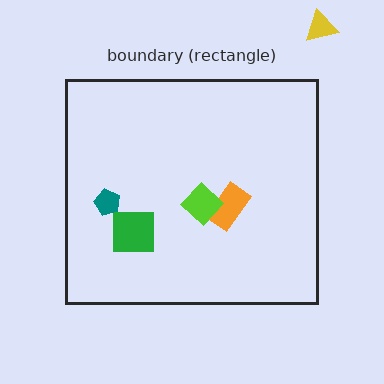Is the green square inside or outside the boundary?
Inside.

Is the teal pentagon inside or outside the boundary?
Inside.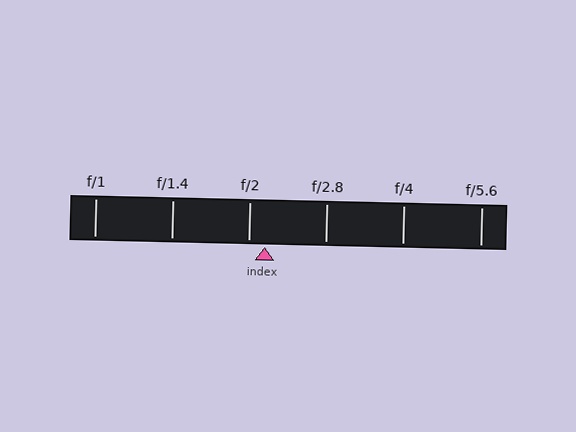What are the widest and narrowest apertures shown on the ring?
The widest aperture shown is f/1 and the narrowest is f/5.6.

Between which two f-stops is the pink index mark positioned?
The index mark is between f/2 and f/2.8.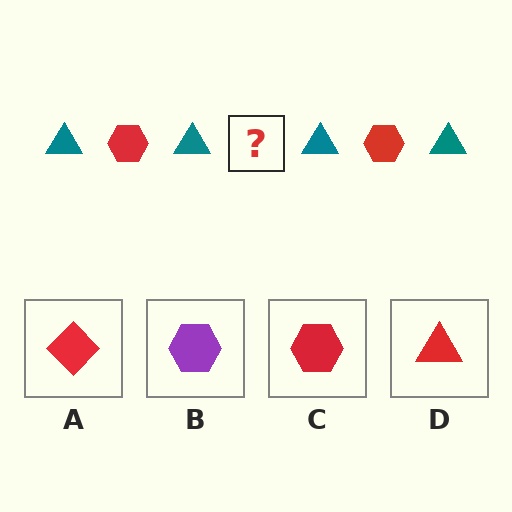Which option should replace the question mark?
Option C.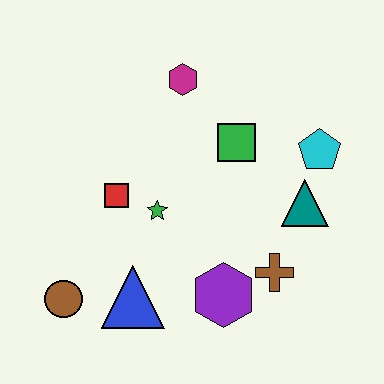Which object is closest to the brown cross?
The purple hexagon is closest to the brown cross.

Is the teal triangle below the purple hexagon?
No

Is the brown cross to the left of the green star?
No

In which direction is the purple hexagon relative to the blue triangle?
The purple hexagon is to the right of the blue triangle.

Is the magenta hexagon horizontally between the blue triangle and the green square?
Yes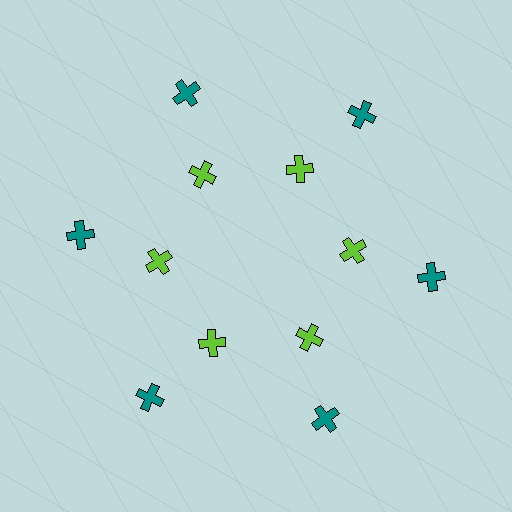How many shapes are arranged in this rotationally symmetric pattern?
There are 12 shapes, arranged in 6 groups of 2.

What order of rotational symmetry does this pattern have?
This pattern has 6-fold rotational symmetry.